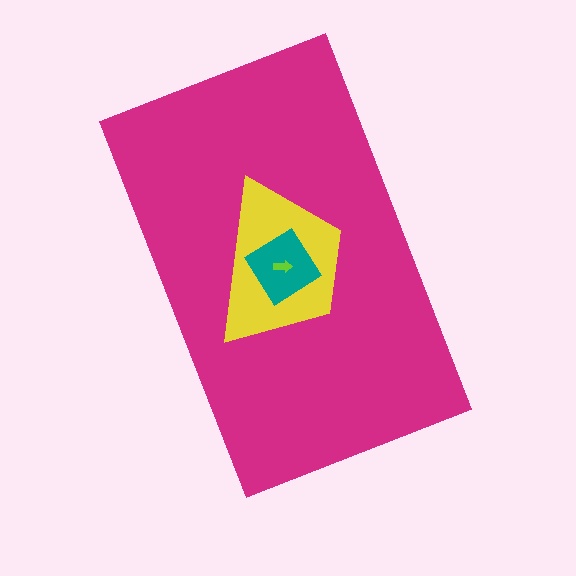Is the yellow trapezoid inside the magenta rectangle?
Yes.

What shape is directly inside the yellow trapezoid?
The teal diamond.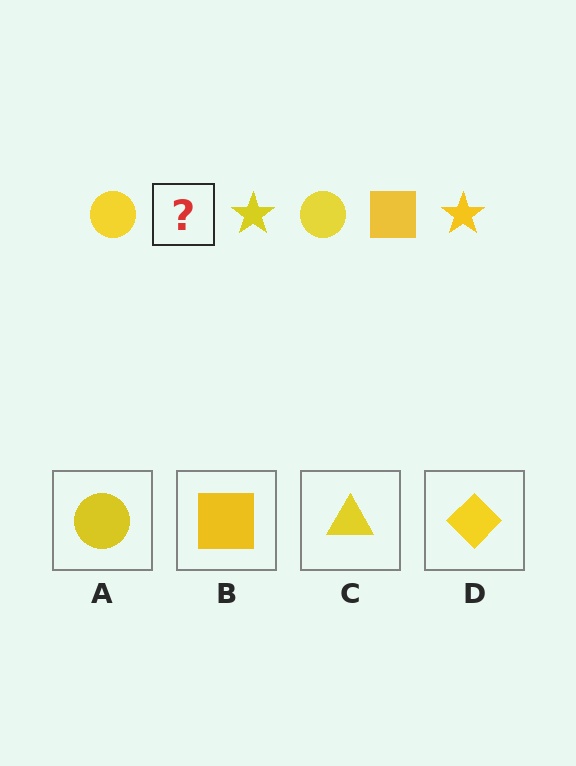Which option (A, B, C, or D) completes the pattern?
B.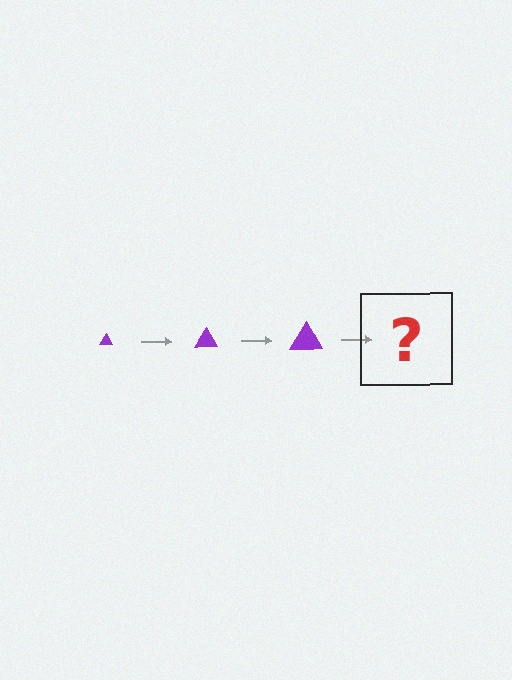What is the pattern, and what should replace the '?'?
The pattern is that the triangle gets progressively larger each step. The '?' should be a purple triangle, larger than the previous one.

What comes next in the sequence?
The next element should be a purple triangle, larger than the previous one.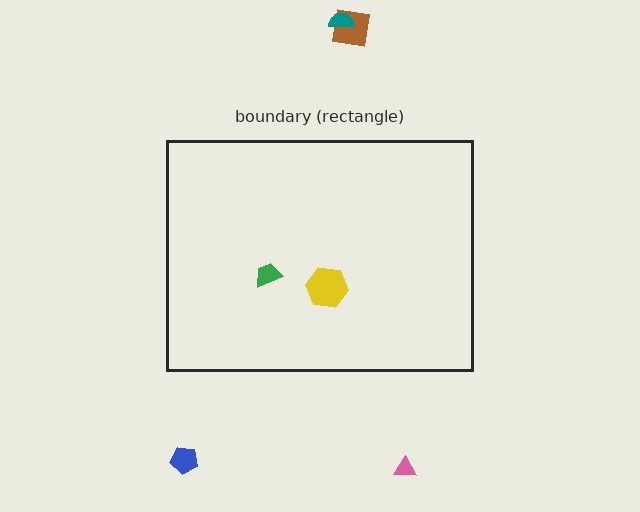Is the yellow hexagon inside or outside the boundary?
Inside.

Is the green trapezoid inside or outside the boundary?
Inside.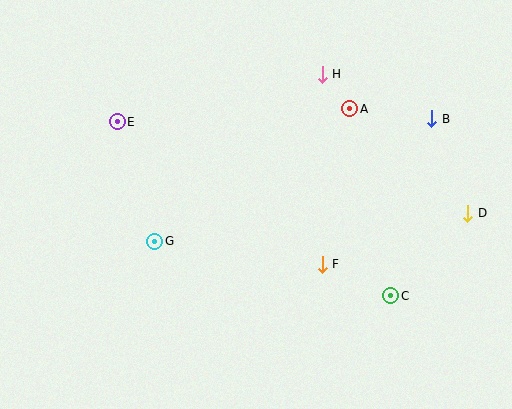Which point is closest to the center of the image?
Point F at (322, 264) is closest to the center.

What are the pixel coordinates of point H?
Point H is at (322, 74).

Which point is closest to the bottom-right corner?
Point C is closest to the bottom-right corner.